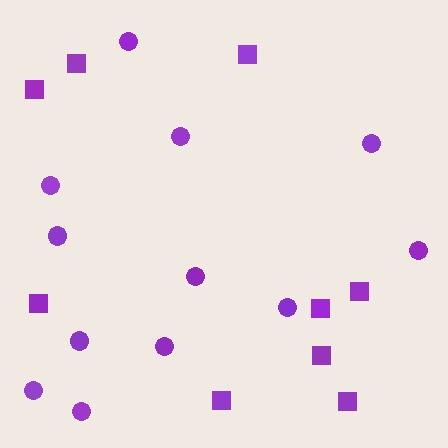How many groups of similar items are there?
There are 2 groups: one group of circles (12) and one group of squares (9).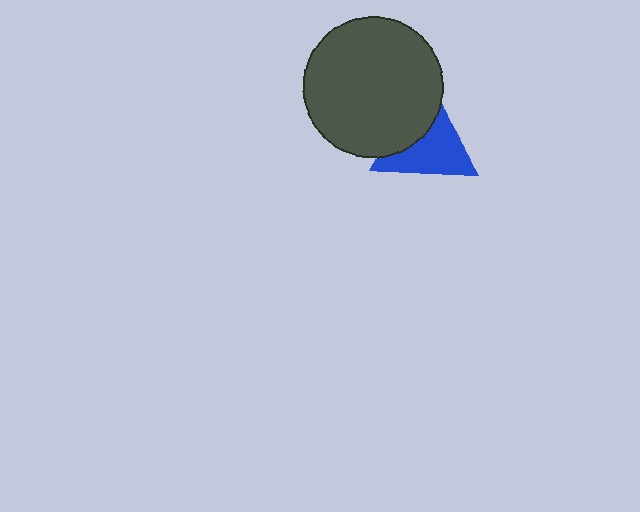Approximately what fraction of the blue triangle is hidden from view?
Roughly 38% of the blue triangle is hidden behind the dark gray circle.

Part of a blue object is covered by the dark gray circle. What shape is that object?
It is a triangle.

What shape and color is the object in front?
The object in front is a dark gray circle.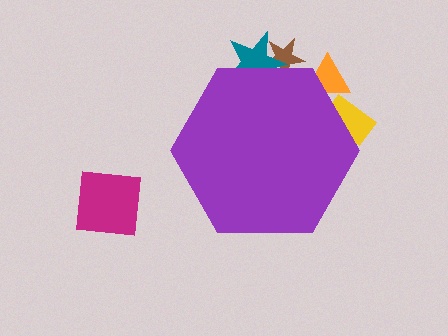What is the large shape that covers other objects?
A purple hexagon.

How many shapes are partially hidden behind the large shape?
4 shapes are partially hidden.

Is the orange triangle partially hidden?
Yes, the orange triangle is partially hidden behind the purple hexagon.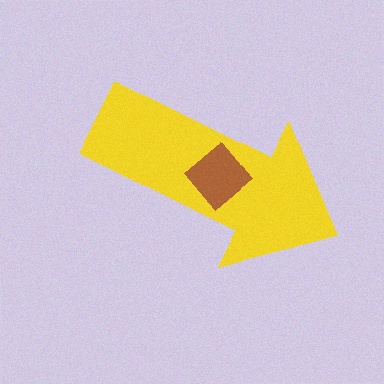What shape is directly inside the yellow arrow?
The brown diamond.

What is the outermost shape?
The yellow arrow.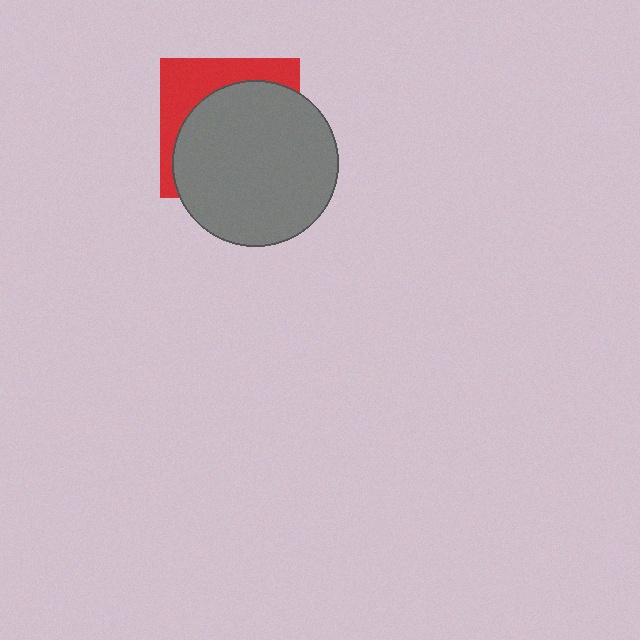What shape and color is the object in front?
The object in front is a gray circle.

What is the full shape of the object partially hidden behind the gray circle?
The partially hidden object is a red square.